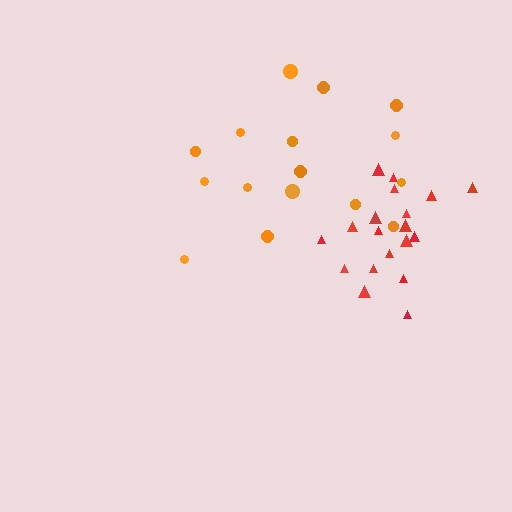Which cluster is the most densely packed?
Red.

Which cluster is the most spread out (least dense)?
Orange.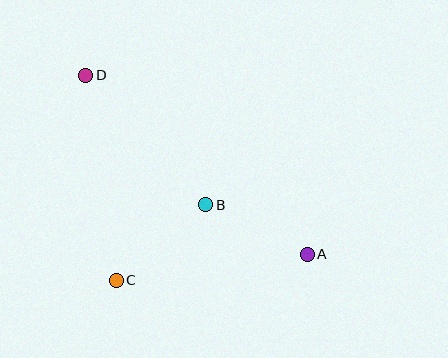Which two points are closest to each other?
Points A and B are closest to each other.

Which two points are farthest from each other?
Points A and D are farthest from each other.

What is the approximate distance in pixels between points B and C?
The distance between B and C is approximately 117 pixels.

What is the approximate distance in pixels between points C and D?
The distance between C and D is approximately 207 pixels.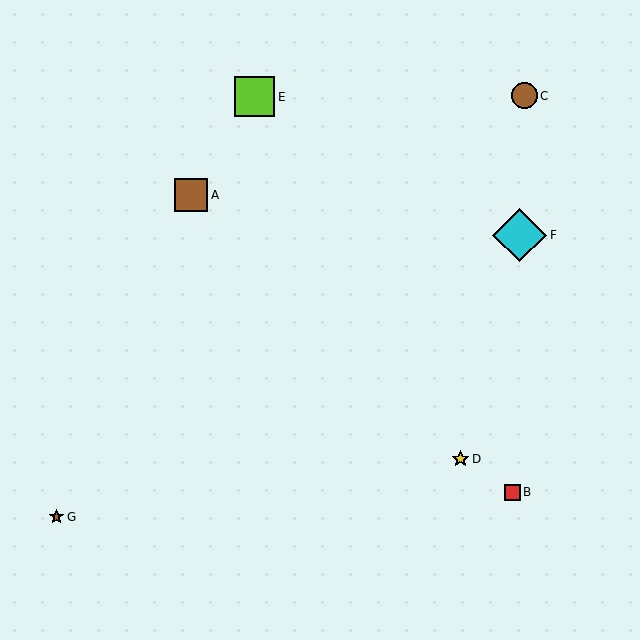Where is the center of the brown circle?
The center of the brown circle is at (524, 96).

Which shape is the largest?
The cyan diamond (labeled F) is the largest.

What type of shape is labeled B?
Shape B is a red square.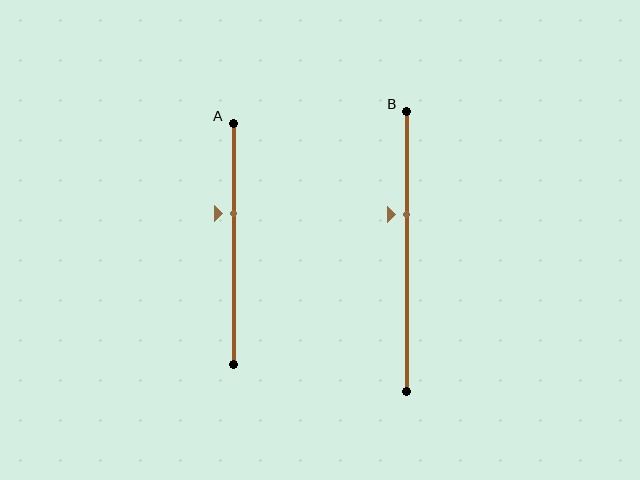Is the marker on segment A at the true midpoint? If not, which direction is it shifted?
No, the marker on segment A is shifted upward by about 12% of the segment length.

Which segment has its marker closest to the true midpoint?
Segment A has its marker closest to the true midpoint.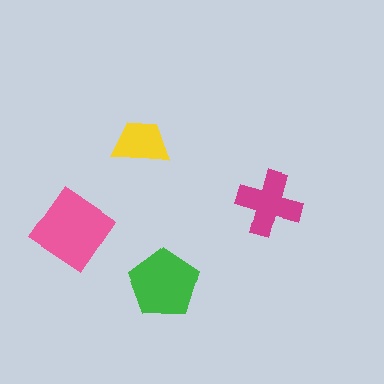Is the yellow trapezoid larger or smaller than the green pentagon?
Smaller.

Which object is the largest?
The pink diamond.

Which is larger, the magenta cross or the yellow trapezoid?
The magenta cross.